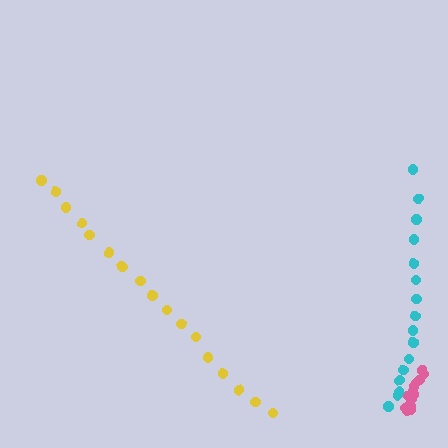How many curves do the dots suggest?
There are 3 distinct paths.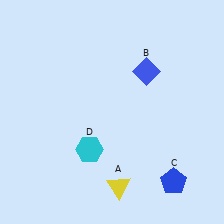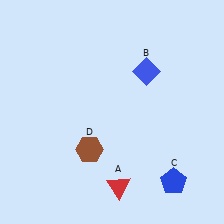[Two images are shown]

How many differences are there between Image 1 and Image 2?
There are 2 differences between the two images.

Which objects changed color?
A changed from yellow to red. D changed from cyan to brown.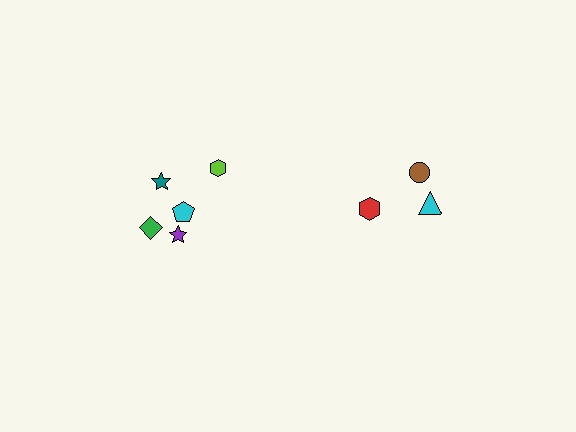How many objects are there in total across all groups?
There are 8 objects.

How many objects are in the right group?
There are 3 objects.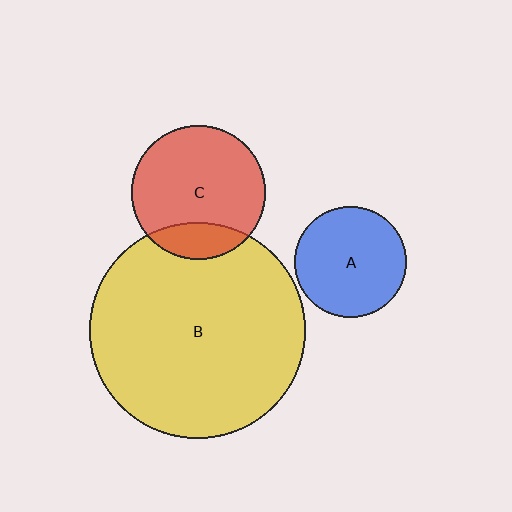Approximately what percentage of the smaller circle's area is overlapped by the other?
Approximately 20%.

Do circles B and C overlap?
Yes.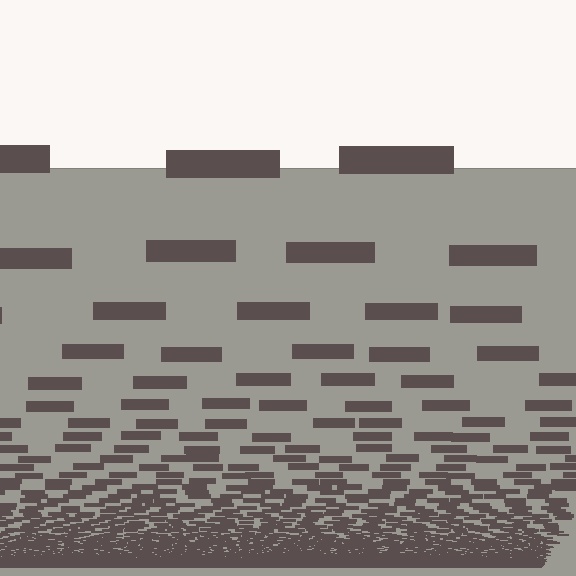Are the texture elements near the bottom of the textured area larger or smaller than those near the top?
Smaller. The gradient is inverted — elements near the bottom are smaller and denser.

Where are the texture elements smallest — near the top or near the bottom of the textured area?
Near the bottom.